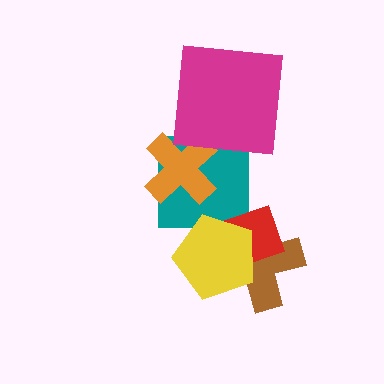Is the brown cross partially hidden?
Yes, it is partially covered by another shape.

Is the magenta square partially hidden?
No, no other shape covers it.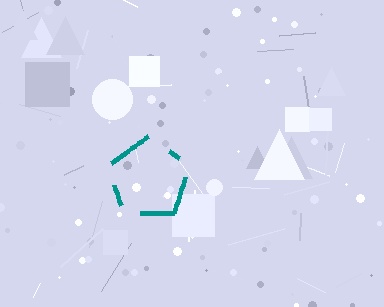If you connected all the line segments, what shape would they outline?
They would outline a pentagon.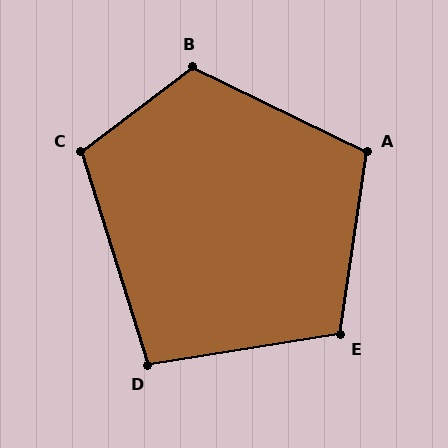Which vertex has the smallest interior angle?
D, at approximately 98 degrees.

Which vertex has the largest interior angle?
B, at approximately 117 degrees.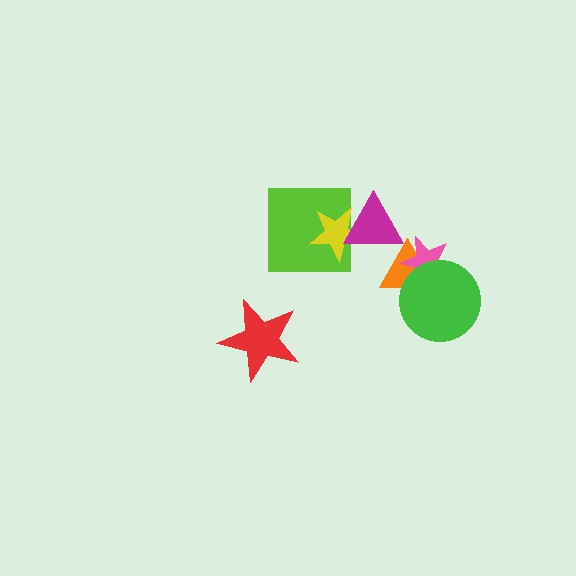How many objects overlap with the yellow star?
2 objects overlap with the yellow star.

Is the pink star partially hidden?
Yes, it is partially covered by another shape.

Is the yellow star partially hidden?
Yes, it is partially covered by another shape.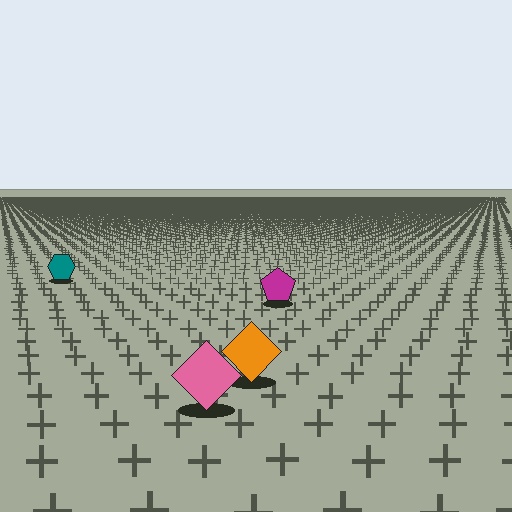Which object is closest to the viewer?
The pink diamond is closest. The texture marks near it are larger and more spread out.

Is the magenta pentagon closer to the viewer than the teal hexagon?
Yes. The magenta pentagon is closer — you can tell from the texture gradient: the ground texture is coarser near it.